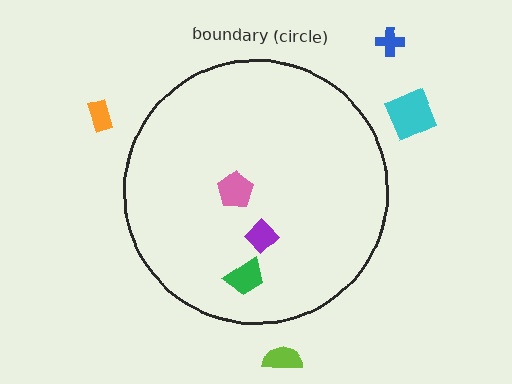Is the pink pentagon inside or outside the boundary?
Inside.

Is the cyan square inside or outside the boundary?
Outside.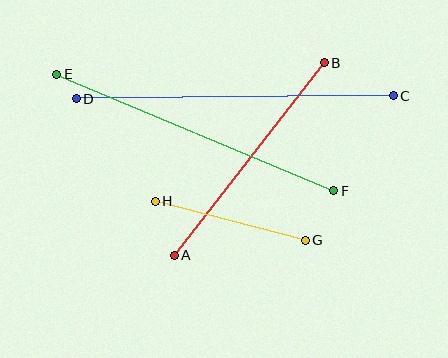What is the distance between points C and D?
The distance is approximately 317 pixels.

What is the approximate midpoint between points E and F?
The midpoint is at approximately (195, 132) pixels.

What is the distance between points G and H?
The distance is approximately 155 pixels.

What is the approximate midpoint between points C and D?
The midpoint is at approximately (235, 97) pixels.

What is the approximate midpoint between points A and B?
The midpoint is at approximately (249, 159) pixels.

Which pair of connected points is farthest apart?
Points C and D are farthest apart.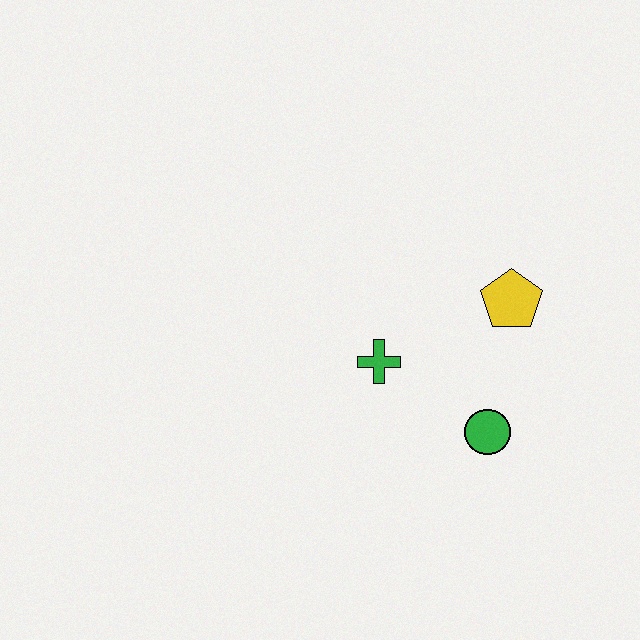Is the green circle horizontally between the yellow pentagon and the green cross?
Yes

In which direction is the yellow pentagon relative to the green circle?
The yellow pentagon is above the green circle.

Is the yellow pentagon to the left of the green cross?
No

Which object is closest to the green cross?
The green circle is closest to the green cross.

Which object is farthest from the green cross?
The yellow pentagon is farthest from the green cross.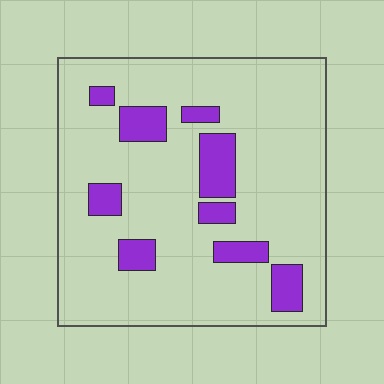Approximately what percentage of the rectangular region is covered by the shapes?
Approximately 15%.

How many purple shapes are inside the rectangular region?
9.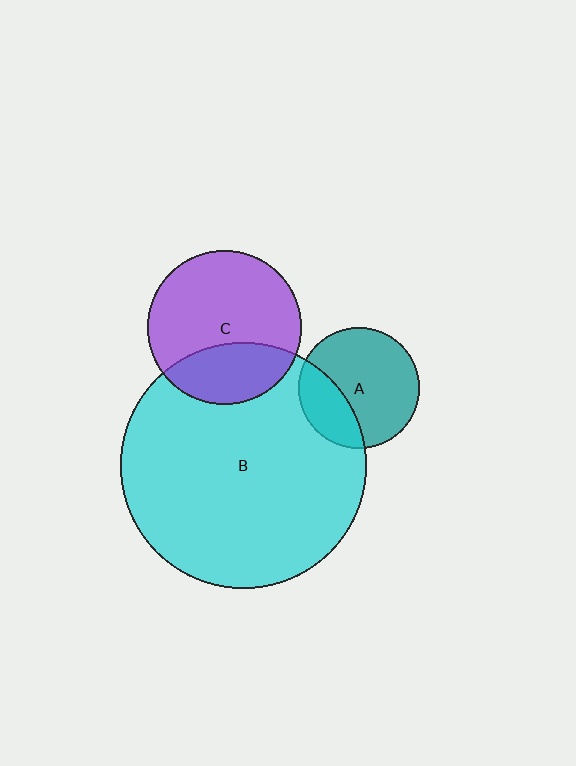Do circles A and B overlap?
Yes.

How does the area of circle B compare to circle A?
Approximately 4.2 times.